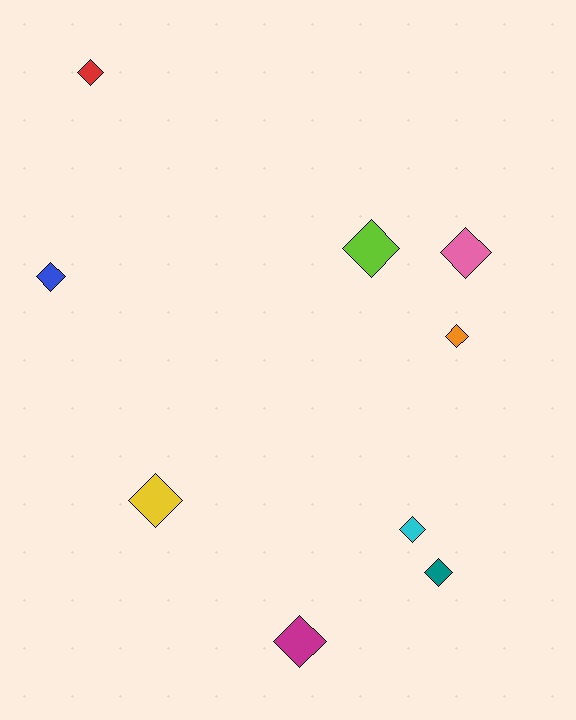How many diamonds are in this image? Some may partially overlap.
There are 9 diamonds.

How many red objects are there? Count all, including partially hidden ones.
There is 1 red object.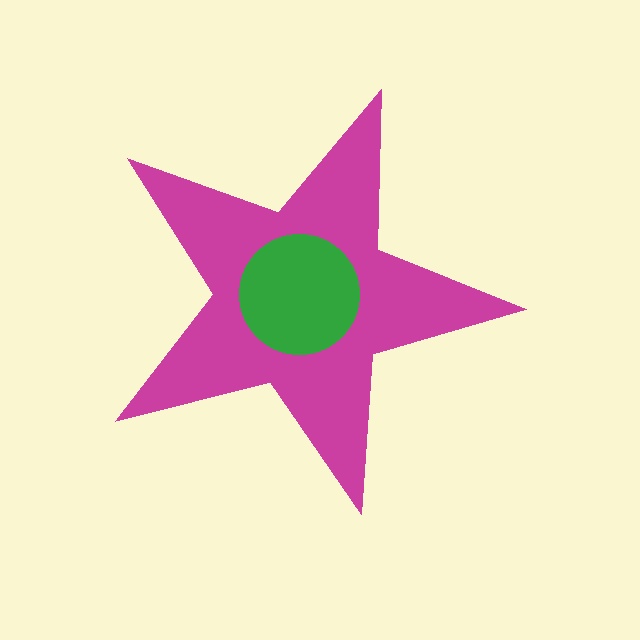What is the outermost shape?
The magenta star.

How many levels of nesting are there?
2.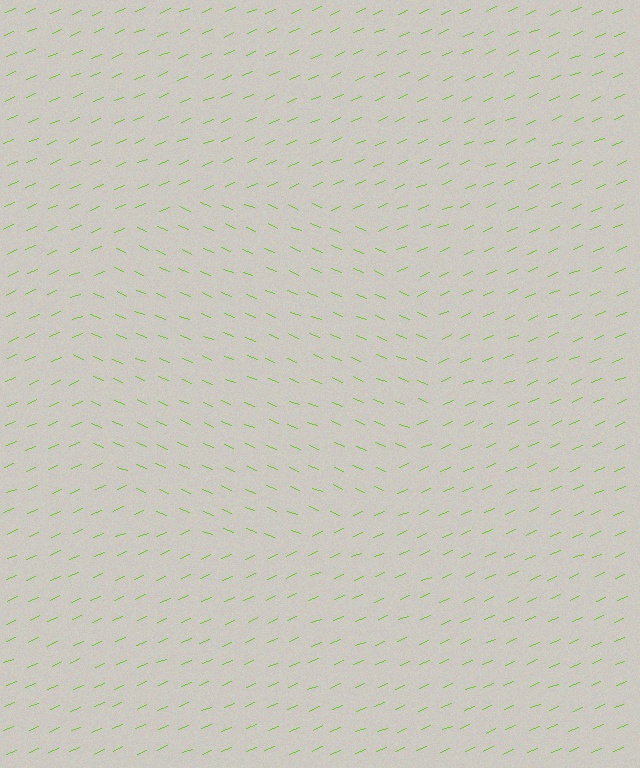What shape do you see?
I see a circle.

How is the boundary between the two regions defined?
The boundary is defined purely by a change in line orientation (approximately 45 degrees difference). All lines are the same color and thickness.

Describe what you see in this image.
The image is filled with small lime line segments. A circle region in the image has lines oriented differently from the surrounding lines, creating a visible texture boundary.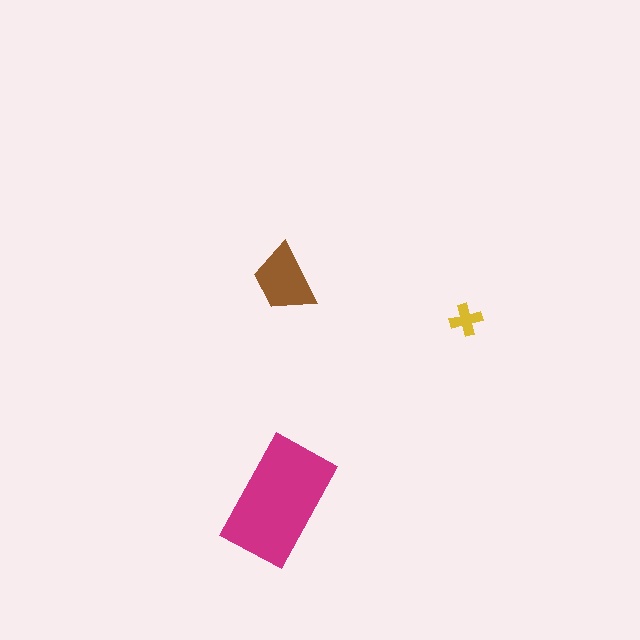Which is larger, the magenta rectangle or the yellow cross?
The magenta rectangle.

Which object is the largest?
The magenta rectangle.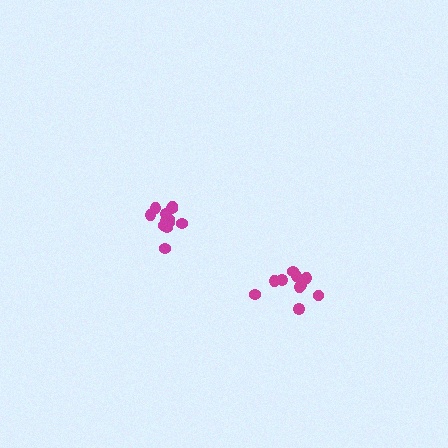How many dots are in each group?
Group 1: 13 dots, Group 2: 10 dots (23 total).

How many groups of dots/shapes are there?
There are 2 groups.